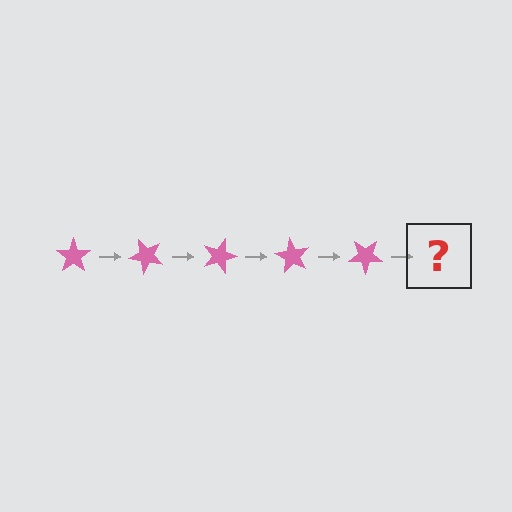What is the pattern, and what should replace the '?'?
The pattern is that the star rotates 45 degrees each step. The '?' should be a pink star rotated 225 degrees.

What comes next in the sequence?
The next element should be a pink star rotated 225 degrees.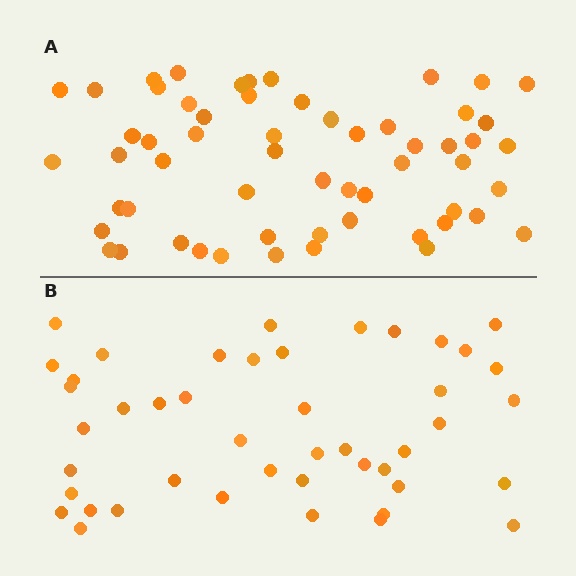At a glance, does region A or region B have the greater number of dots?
Region A (the top region) has more dots.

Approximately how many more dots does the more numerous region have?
Region A has approximately 15 more dots than region B.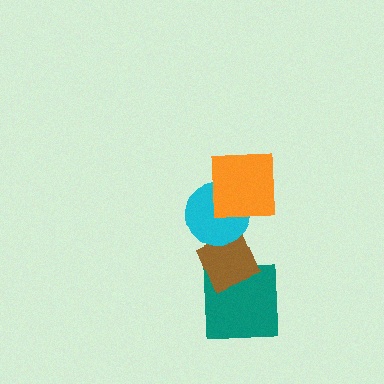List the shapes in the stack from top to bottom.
From top to bottom: the orange square, the cyan circle, the brown diamond, the teal square.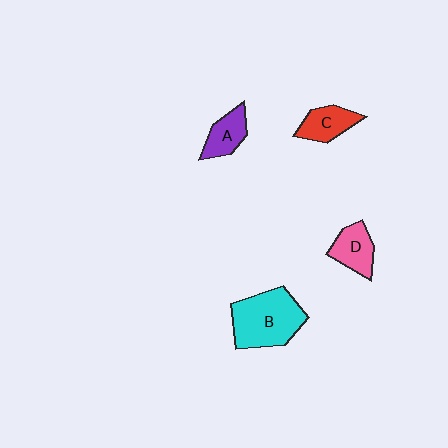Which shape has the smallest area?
Shape A (purple).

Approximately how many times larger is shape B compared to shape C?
Approximately 2.1 times.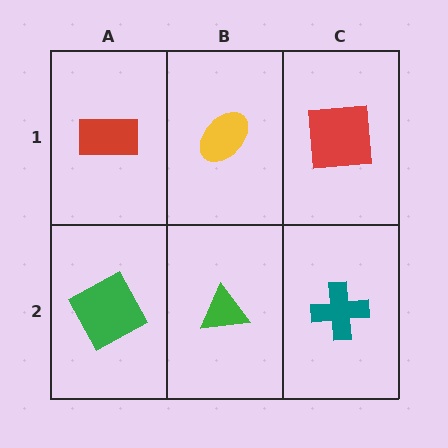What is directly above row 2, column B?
A yellow ellipse.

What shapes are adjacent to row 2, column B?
A yellow ellipse (row 1, column B), a green square (row 2, column A), a teal cross (row 2, column C).